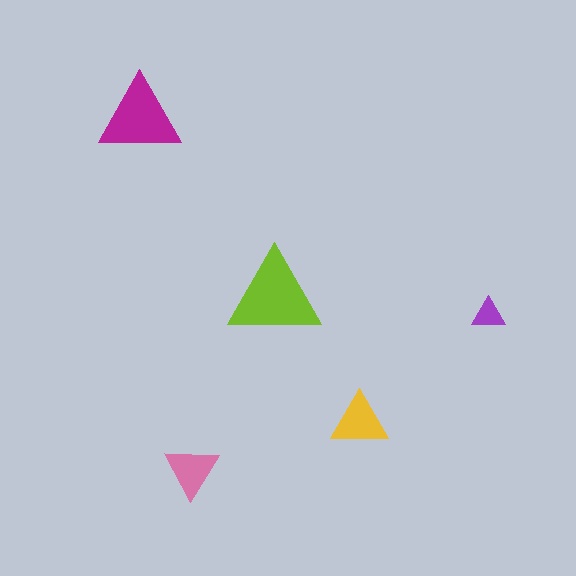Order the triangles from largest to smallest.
the lime one, the magenta one, the yellow one, the pink one, the purple one.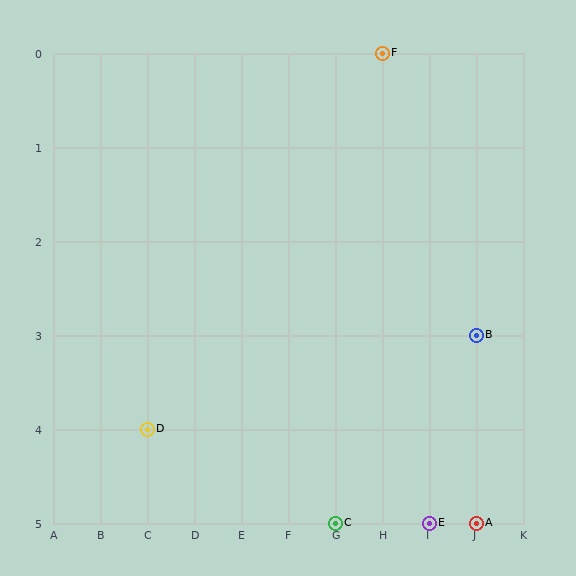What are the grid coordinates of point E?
Point E is at grid coordinates (I, 5).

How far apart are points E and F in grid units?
Points E and F are 1 column and 5 rows apart (about 5.1 grid units diagonally).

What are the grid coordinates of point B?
Point B is at grid coordinates (J, 3).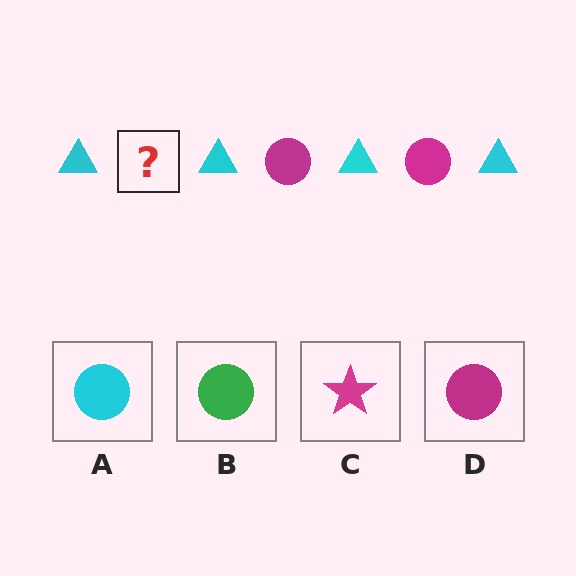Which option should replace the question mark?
Option D.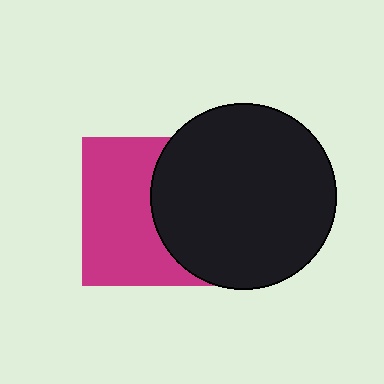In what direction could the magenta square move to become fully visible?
The magenta square could move left. That would shift it out from behind the black circle entirely.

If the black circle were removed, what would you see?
You would see the complete magenta square.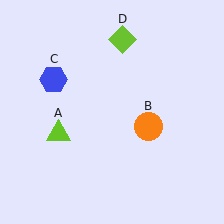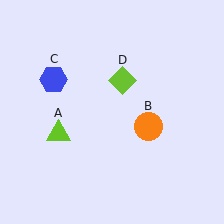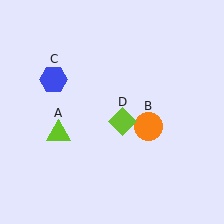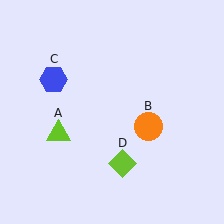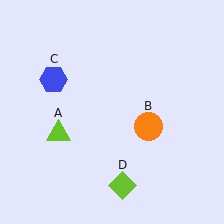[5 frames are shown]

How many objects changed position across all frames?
1 object changed position: lime diamond (object D).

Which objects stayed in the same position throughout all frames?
Lime triangle (object A) and orange circle (object B) and blue hexagon (object C) remained stationary.